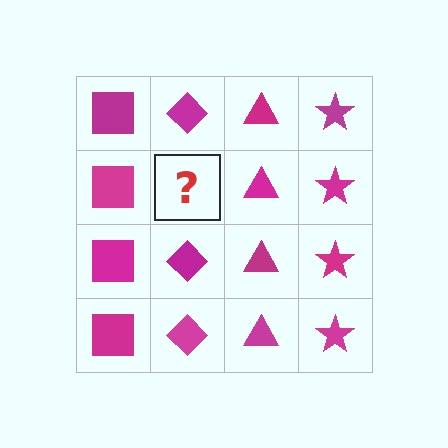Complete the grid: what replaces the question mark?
The question mark should be replaced with a magenta diamond.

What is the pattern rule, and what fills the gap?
The rule is that each column has a consistent shape. The gap should be filled with a magenta diamond.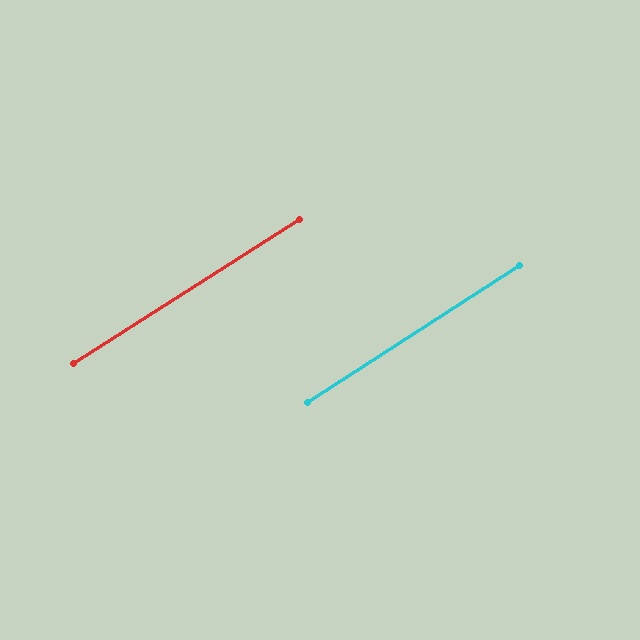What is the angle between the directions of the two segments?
Approximately 0 degrees.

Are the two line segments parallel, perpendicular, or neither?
Parallel — their directions differ by only 0.3°.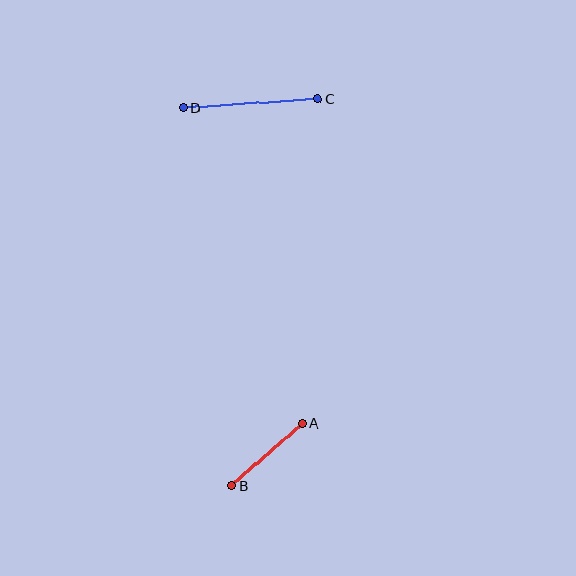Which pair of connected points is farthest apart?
Points C and D are farthest apart.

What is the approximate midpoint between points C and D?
The midpoint is at approximately (250, 103) pixels.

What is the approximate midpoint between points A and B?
The midpoint is at approximately (267, 454) pixels.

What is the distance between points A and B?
The distance is approximately 94 pixels.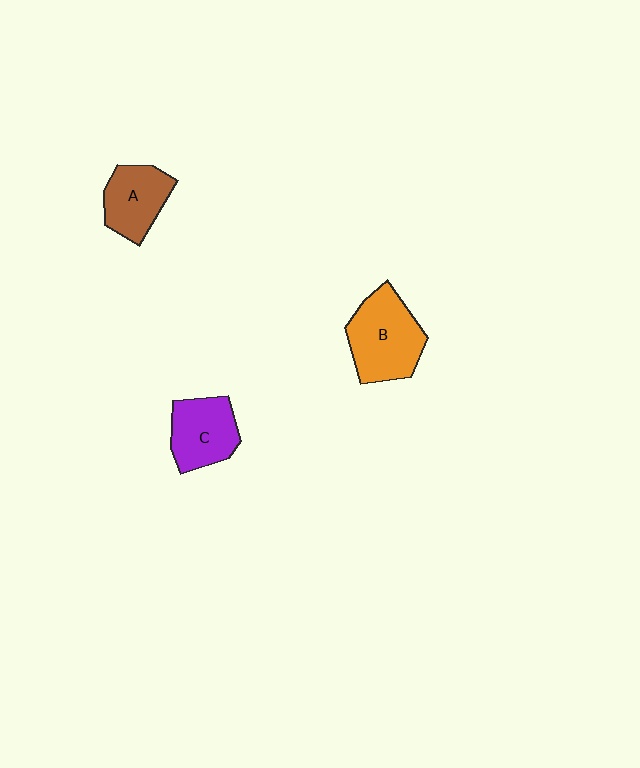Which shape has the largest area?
Shape B (orange).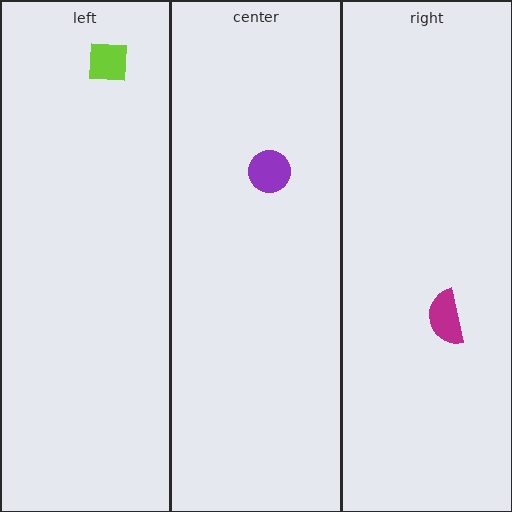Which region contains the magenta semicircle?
The right region.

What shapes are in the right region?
The magenta semicircle.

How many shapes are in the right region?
1.